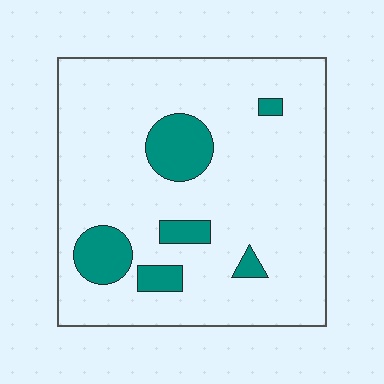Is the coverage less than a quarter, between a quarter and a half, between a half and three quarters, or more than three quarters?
Less than a quarter.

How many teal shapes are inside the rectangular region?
6.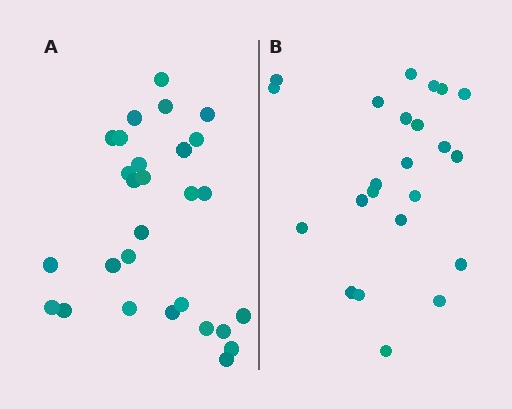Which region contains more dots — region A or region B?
Region A (the left region) has more dots.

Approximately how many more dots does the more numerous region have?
Region A has about 5 more dots than region B.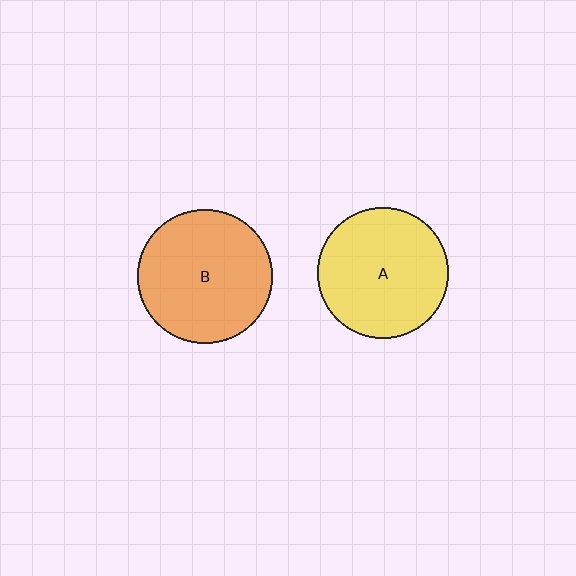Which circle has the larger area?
Circle B (orange).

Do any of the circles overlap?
No, none of the circles overlap.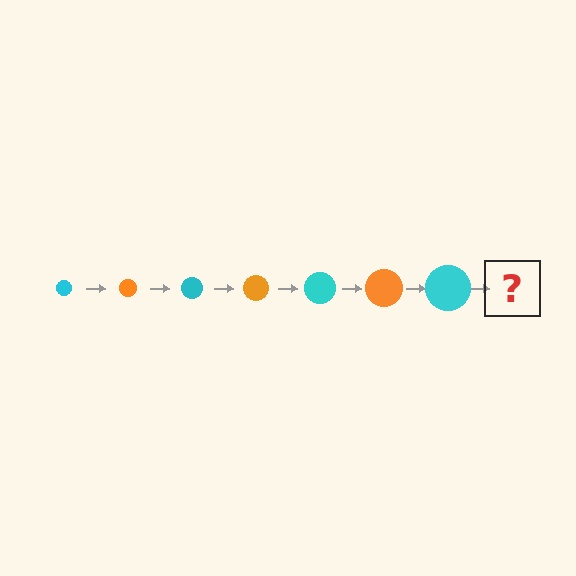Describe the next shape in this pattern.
It should be an orange circle, larger than the previous one.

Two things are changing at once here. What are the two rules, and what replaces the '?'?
The two rules are that the circle grows larger each step and the color cycles through cyan and orange. The '?' should be an orange circle, larger than the previous one.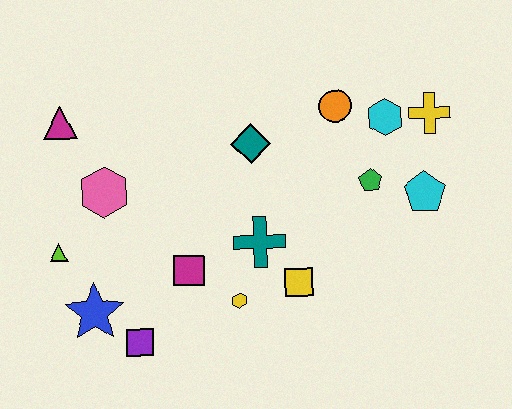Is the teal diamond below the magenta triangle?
Yes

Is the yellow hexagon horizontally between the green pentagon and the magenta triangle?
Yes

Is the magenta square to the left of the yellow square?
Yes